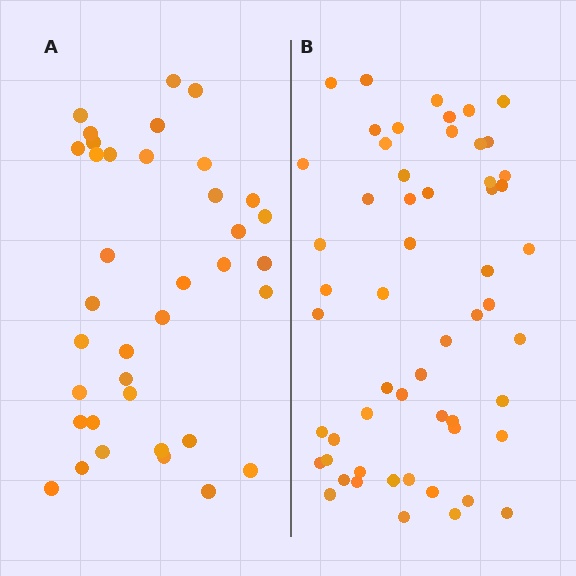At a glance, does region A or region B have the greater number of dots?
Region B (the right region) has more dots.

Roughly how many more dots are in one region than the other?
Region B has approximately 20 more dots than region A.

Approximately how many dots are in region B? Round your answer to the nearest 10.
About 60 dots. (The exact count is 56, which rounds to 60.)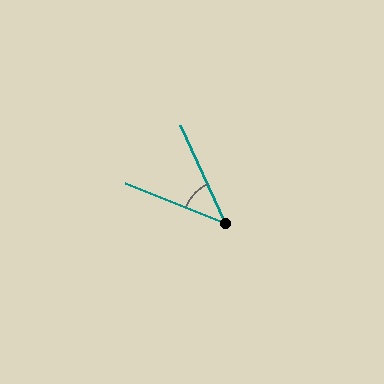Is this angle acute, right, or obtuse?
It is acute.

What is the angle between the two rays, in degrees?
Approximately 43 degrees.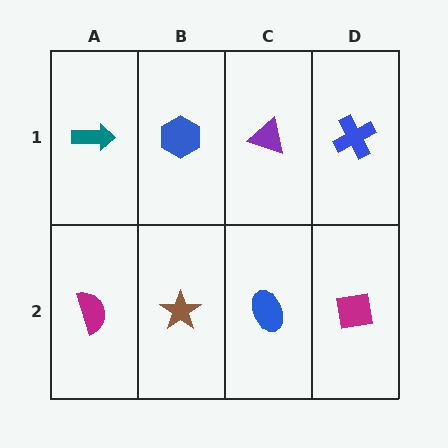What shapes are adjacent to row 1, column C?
A blue ellipse (row 2, column C), a blue hexagon (row 1, column B), a blue cross (row 1, column D).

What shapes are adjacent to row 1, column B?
A brown star (row 2, column B), a teal arrow (row 1, column A), a purple triangle (row 1, column C).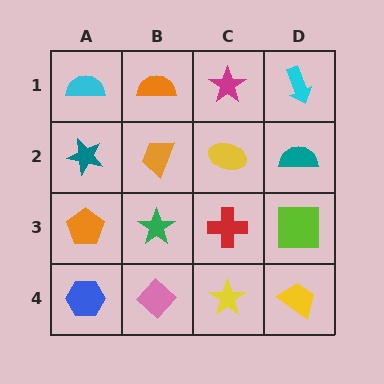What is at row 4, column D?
A yellow trapezoid.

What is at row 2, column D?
A teal semicircle.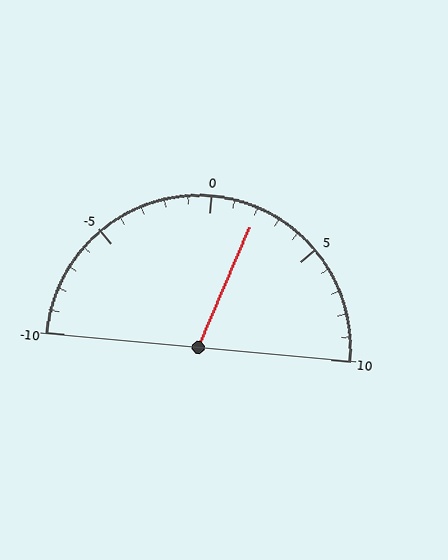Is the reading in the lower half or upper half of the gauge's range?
The reading is in the upper half of the range (-10 to 10).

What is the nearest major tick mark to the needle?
The nearest major tick mark is 0.